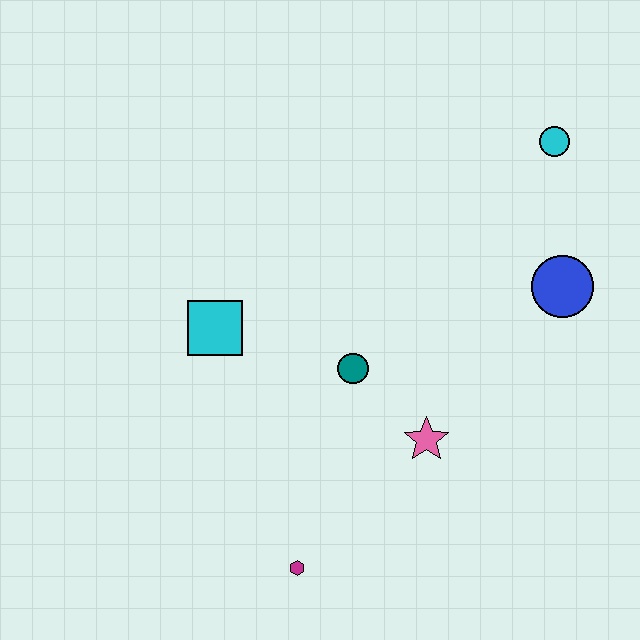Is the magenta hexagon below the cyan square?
Yes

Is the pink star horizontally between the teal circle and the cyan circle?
Yes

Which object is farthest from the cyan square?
The cyan circle is farthest from the cyan square.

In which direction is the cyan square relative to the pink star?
The cyan square is to the left of the pink star.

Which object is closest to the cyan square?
The teal circle is closest to the cyan square.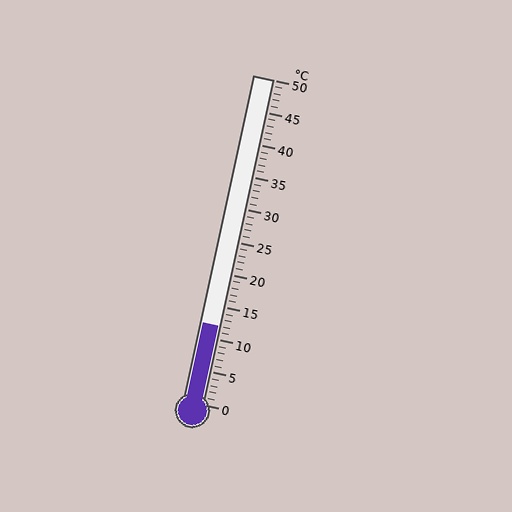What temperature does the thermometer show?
The thermometer shows approximately 12°C.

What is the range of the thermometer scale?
The thermometer scale ranges from 0°C to 50°C.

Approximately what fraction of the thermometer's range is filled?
The thermometer is filled to approximately 25% of its range.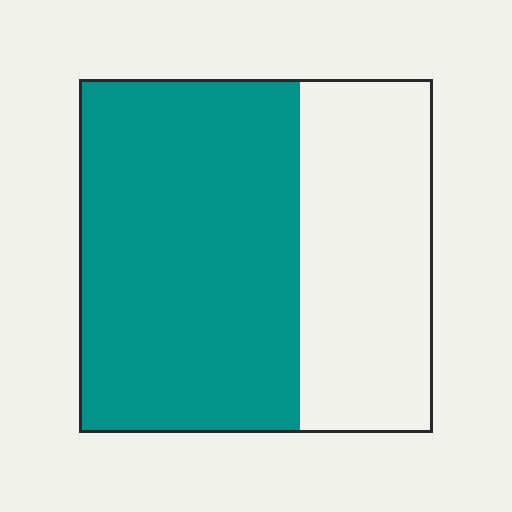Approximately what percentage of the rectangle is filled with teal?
Approximately 60%.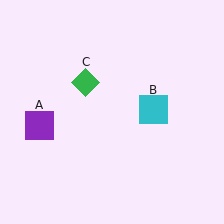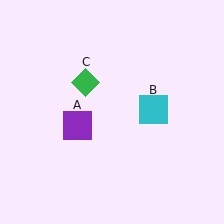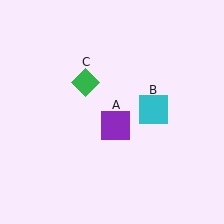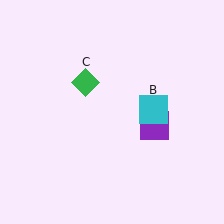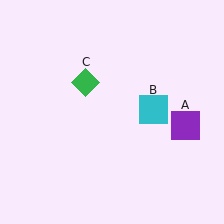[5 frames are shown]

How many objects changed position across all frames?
1 object changed position: purple square (object A).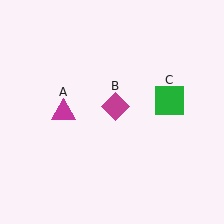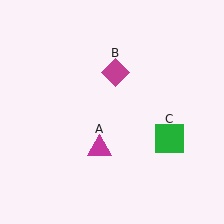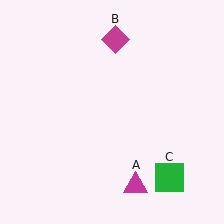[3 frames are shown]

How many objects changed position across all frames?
3 objects changed position: magenta triangle (object A), magenta diamond (object B), green square (object C).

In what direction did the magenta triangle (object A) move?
The magenta triangle (object A) moved down and to the right.